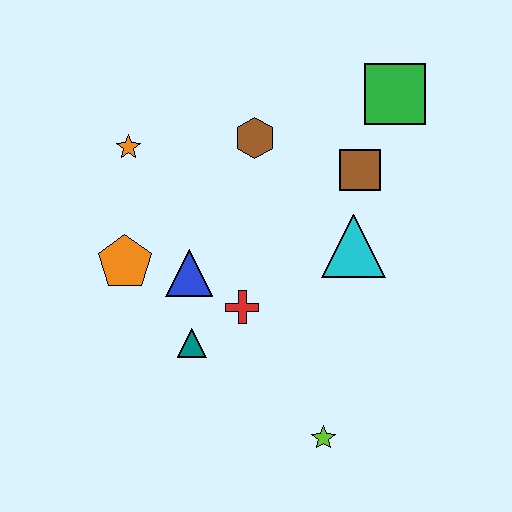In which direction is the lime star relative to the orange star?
The lime star is below the orange star.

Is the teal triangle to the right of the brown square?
No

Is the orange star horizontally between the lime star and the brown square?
No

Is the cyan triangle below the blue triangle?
No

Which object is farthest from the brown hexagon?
The lime star is farthest from the brown hexagon.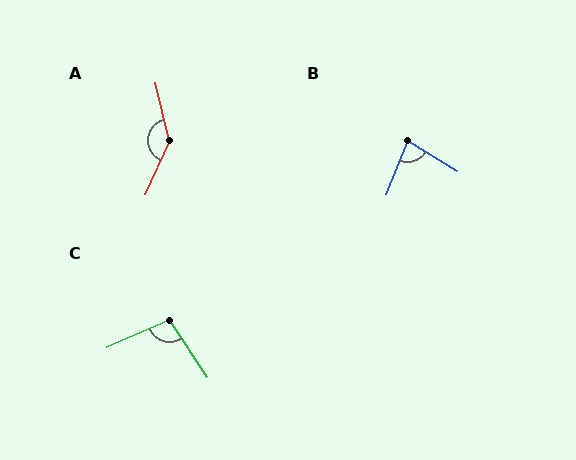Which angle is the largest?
A, at approximately 142 degrees.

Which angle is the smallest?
B, at approximately 79 degrees.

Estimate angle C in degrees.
Approximately 100 degrees.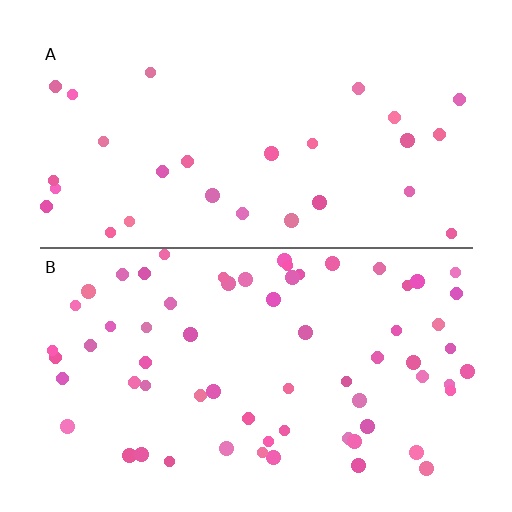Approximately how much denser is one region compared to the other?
Approximately 2.4× — region B over region A.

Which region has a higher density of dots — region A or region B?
B (the bottom).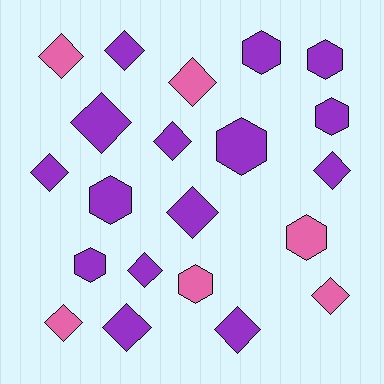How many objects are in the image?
There are 21 objects.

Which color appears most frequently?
Purple, with 15 objects.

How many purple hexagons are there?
There are 6 purple hexagons.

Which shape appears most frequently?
Diamond, with 13 objects.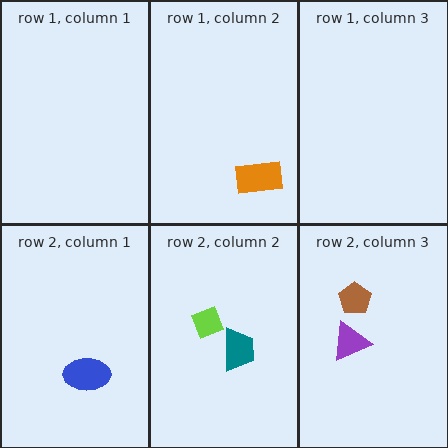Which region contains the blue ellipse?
The row 2, column 1 region.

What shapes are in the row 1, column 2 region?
The orange rectangle.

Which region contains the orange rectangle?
The row 1, column 2 region.